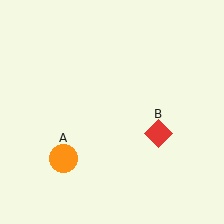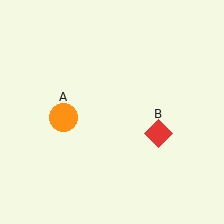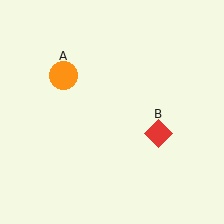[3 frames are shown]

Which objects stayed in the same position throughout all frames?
Red diamond (object B) remained stationary.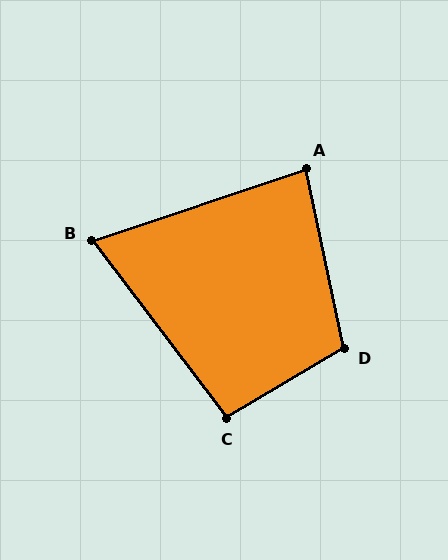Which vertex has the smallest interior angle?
B, at approximately 71 degrees.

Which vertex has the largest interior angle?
D, at approximately 109 degrees.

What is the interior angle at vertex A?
Approximately 84 degrees (acute).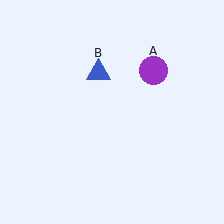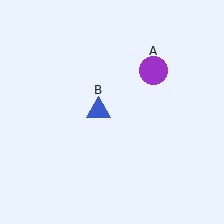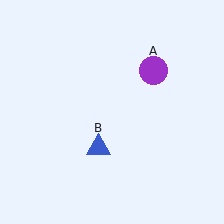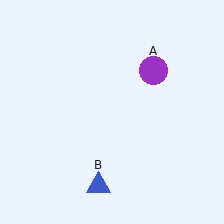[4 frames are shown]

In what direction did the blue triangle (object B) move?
The blue triangle (object B) moved down.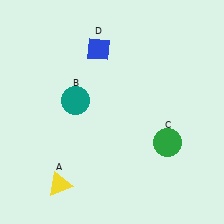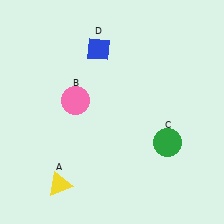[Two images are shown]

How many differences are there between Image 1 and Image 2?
There is 1 difference between the two images.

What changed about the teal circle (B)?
In Image 1, B is teal. In Image 2, it changed to pink.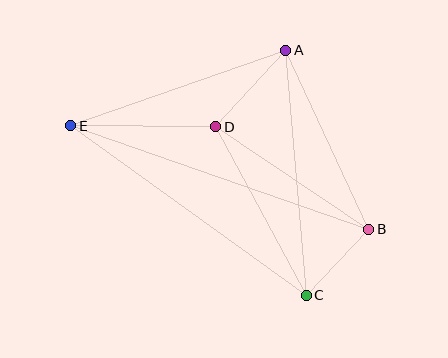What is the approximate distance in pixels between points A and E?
The distance between A and E is approximately 228 pixels.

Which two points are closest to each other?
Points B and C are closest to each other.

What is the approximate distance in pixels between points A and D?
The distance between A and D is approximately 104 pixels.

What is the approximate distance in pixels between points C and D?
The distance between C and D is approximately 191 pixels.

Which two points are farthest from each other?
Points B and E are farthest from each other.